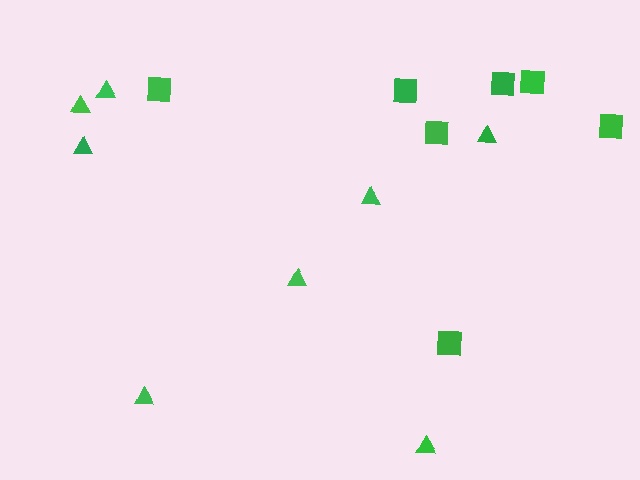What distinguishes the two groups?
There are 2 groups: one group of squares (7) and one group of triangles (8).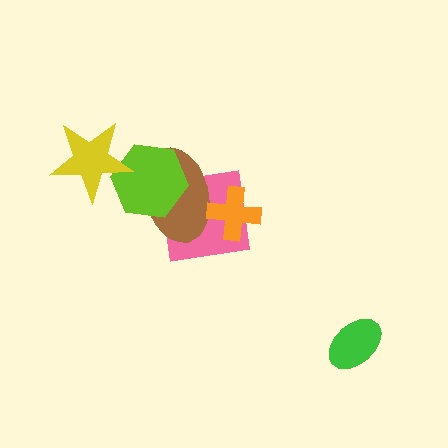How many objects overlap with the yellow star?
1 object overlaps with the yellow star.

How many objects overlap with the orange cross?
2 objects overlap with the orange cross.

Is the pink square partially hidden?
Yes, it is partially covered by another shape.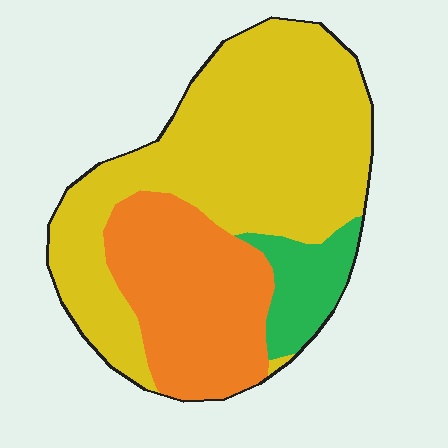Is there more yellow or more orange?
Yellow.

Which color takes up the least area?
Green, at roughly 10%.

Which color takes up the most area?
Yellow, at roughly 60%.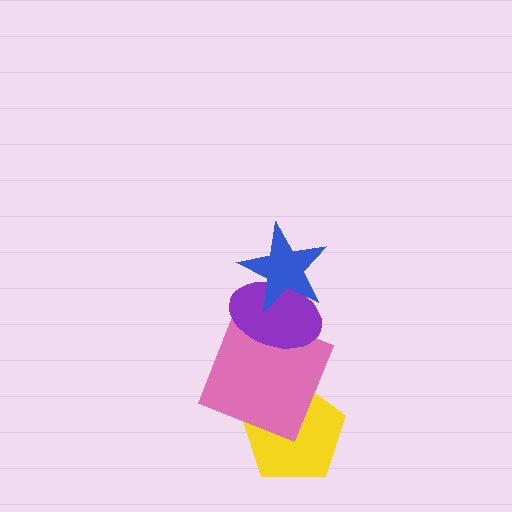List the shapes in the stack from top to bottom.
From top to bottom: the blue star, the purple ellipse, the pink square, the yellow pentagon.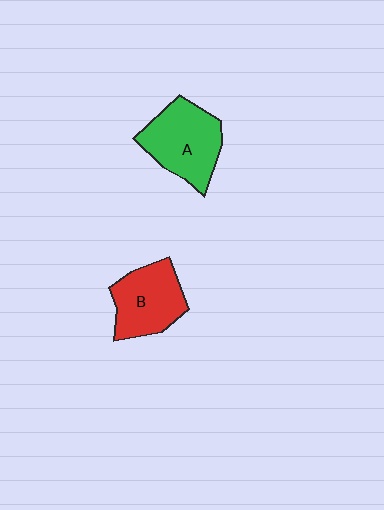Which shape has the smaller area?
Shape B (red).